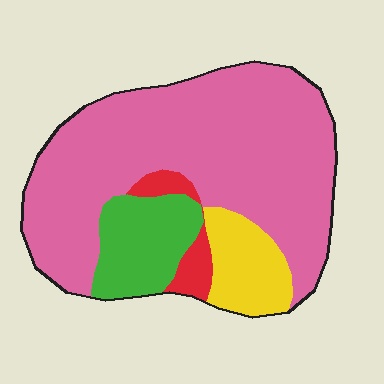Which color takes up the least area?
Red, at roughly 5%.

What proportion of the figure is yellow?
Yellow covers 11% of the figure.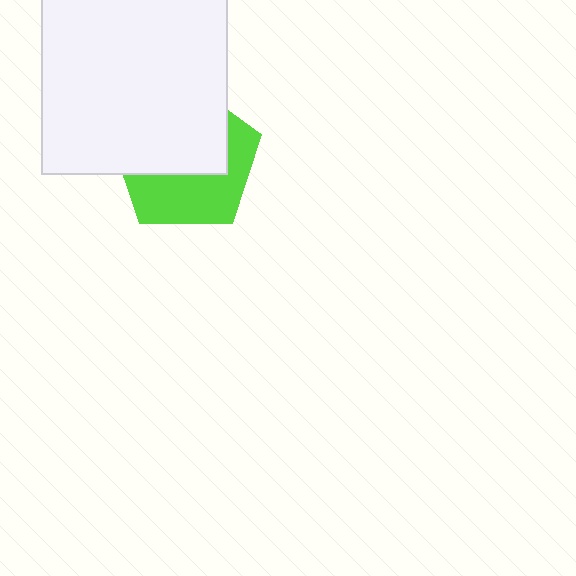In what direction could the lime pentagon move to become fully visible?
The lime pentagon could move down. That would shift it out from behind the white square entirely.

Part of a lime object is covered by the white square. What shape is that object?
It is a pentagon.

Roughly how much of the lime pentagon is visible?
A small part of it is visible (roughly 45%).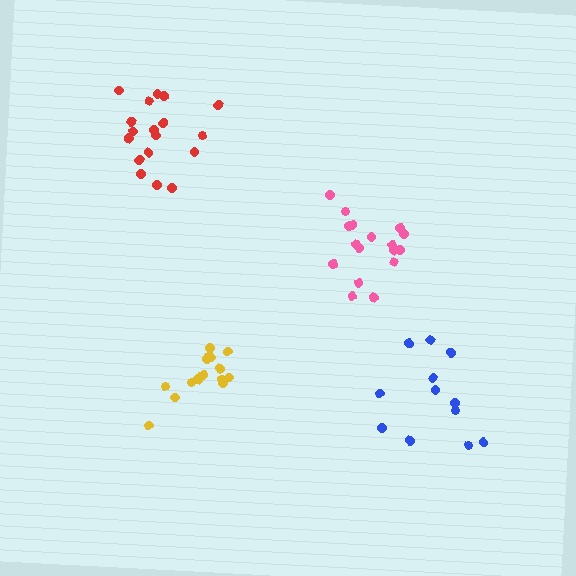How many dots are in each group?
Group 1: 15 dots, Group 2: 17 dots, Group 3: 18 dots, Group 4: 12 dots (62 total).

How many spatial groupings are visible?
There are 4 spatial groupings.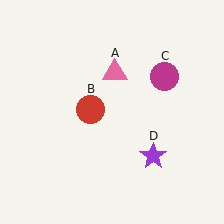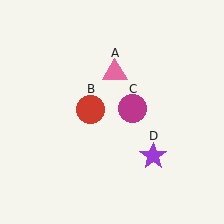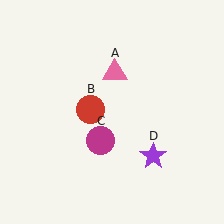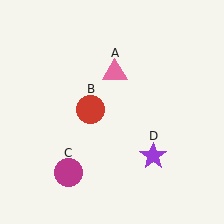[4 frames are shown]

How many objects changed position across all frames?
1 object changed position: magenta circle (object C).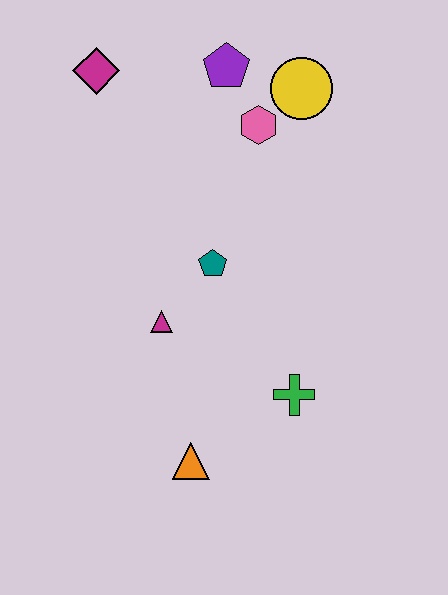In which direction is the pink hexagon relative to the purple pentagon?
The pink hexagon is below the purple pentagon.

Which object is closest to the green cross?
The orange triangle is closest to the green cross.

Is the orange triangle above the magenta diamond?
No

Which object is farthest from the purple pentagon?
The orange triangle is farthest from the purple pentagon.